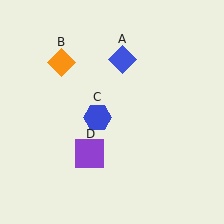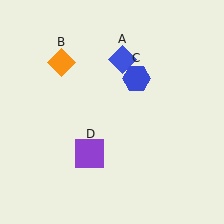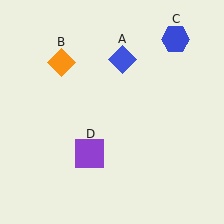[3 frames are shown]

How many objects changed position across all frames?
1 object changed position: blue hexagon (object C).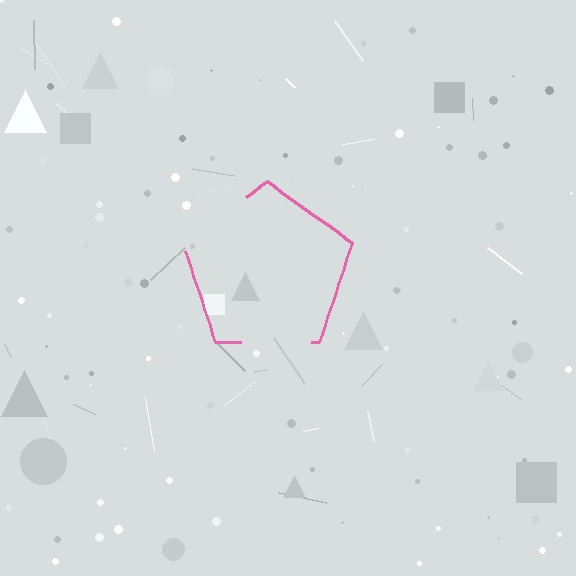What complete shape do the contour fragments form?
The contour fragments form a pentagon.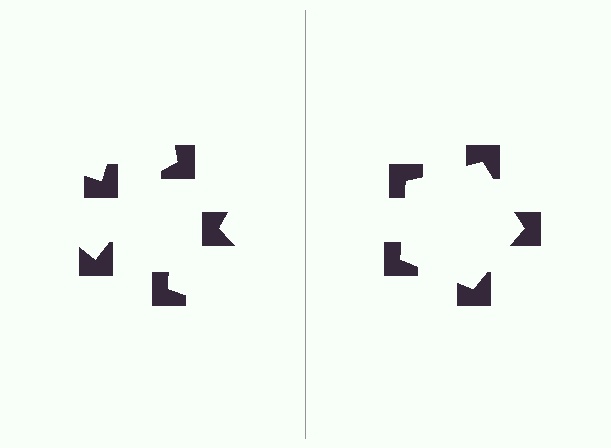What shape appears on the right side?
An illusory pentagon.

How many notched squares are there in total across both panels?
10 — 5 on each side.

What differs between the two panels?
The notched squares are positioned identically on both sides; only the wedge orientations differ. On the right they align to a pentagon; on the left they are misaligned.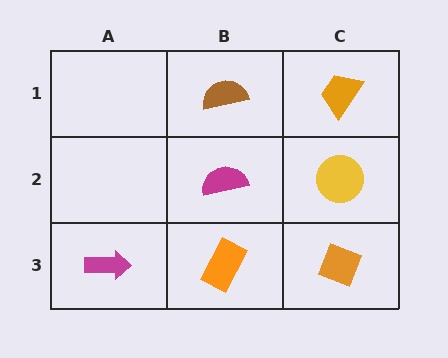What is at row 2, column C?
A yellow circle.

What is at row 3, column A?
A magenta arrow.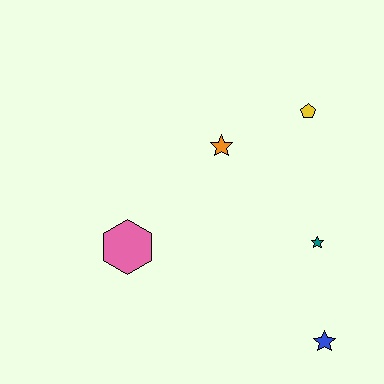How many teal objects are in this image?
There is 1 teal object.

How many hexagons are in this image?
There is 1 hexagon.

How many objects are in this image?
There are 5 objects.